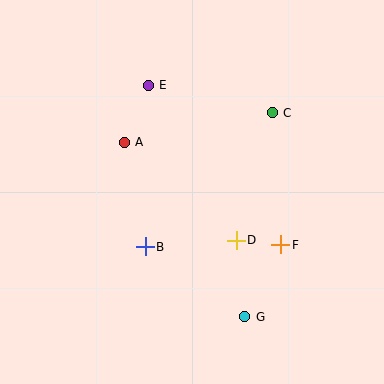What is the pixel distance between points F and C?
The distance between F and C is 133 pixels.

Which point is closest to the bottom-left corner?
Point B is closest to the bottom-left corner.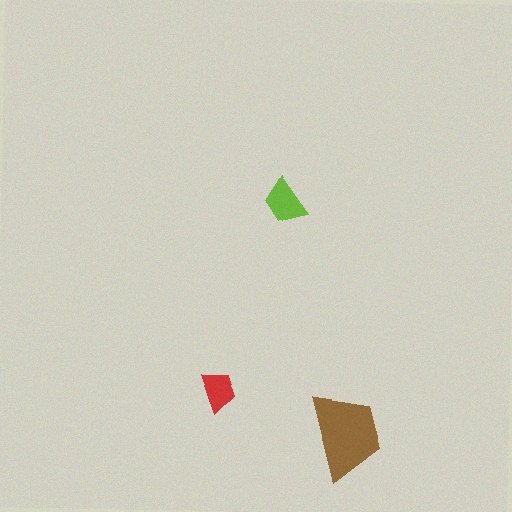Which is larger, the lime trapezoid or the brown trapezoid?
The brown one.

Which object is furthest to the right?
The brown trapezoid is rightmost.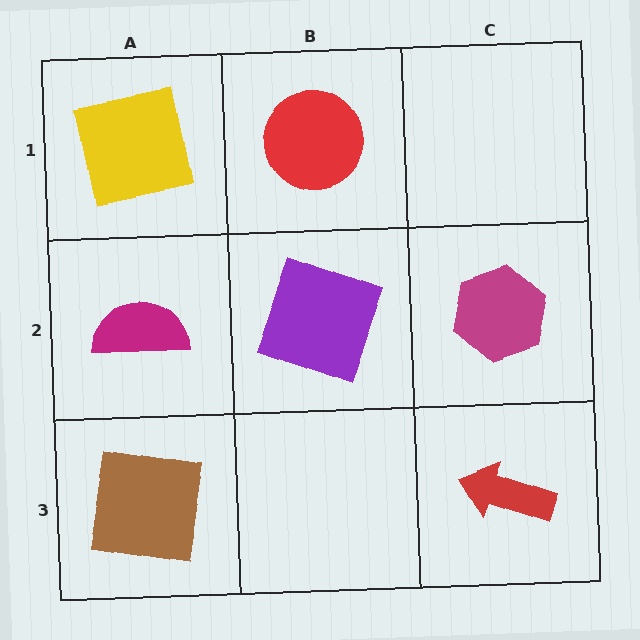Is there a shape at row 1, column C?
No, that cell is empty.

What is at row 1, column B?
A red circle.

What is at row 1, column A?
A yellow square.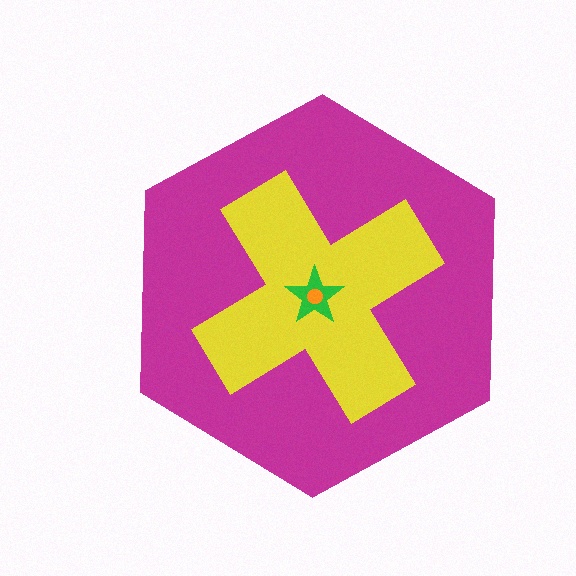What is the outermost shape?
The magenta hexagon.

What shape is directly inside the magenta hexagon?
The yellow cross.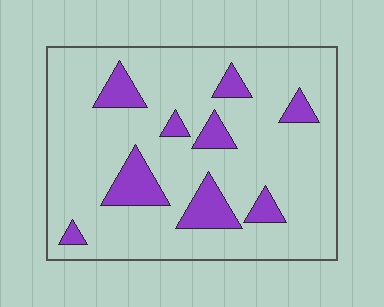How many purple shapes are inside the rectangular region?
9.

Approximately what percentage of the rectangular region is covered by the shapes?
Approximately 15%.